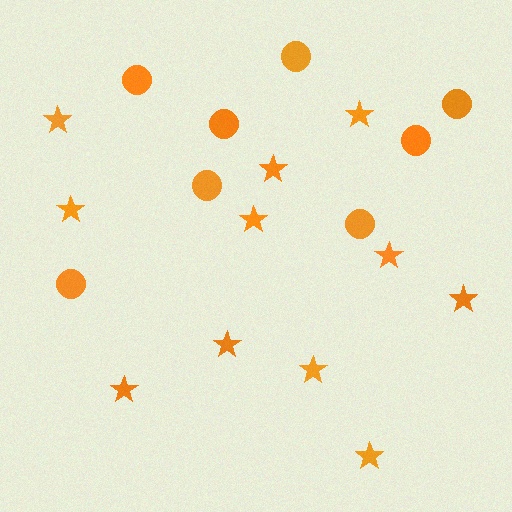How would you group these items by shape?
There are 2 groups: one group of stars (11) and one group of circles (8).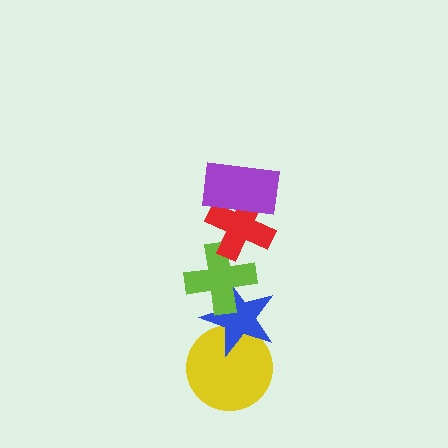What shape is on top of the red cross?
The purple rectangle is on top of the red cross.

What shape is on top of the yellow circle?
The blue star is on top of the yellow circle.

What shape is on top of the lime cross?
The red cross is on top of the lime cross.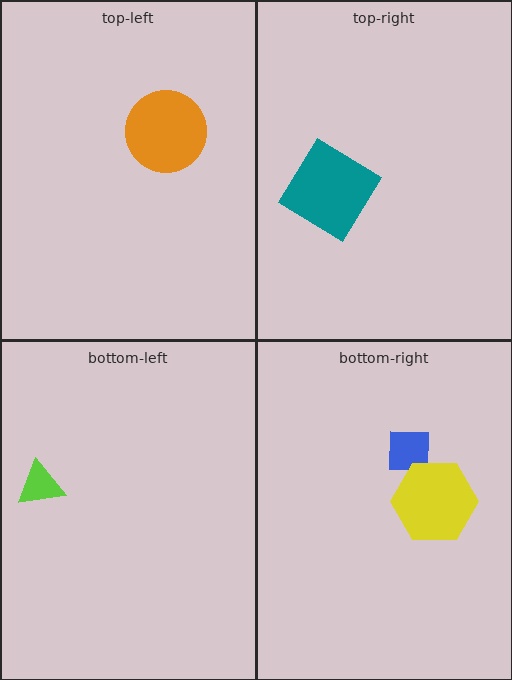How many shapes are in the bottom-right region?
2.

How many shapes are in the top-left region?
1.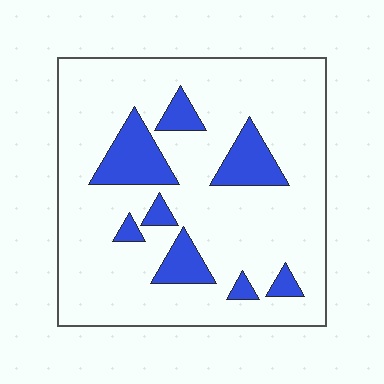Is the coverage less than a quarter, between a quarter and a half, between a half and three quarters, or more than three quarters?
Less than a quarter.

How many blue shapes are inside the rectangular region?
8.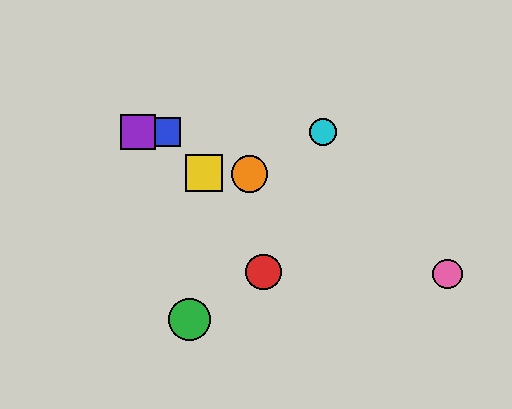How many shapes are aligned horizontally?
3 shapes (the blue square, the purple square, the cyan circle) are aligned horizontally.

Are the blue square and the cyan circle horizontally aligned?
Yes, both are at y≈132.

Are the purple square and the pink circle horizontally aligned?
No, the purple square is at y≈132 and the pink circle is at y≈274.